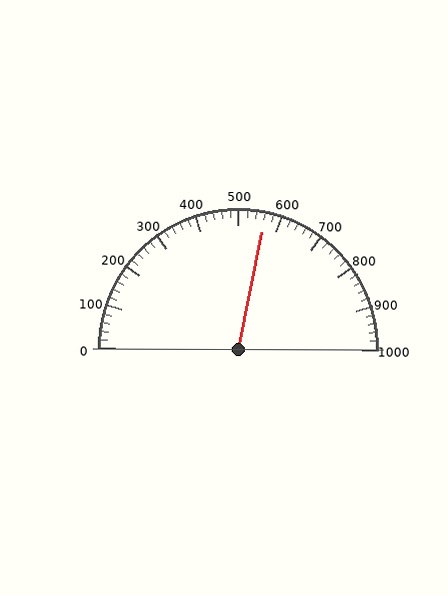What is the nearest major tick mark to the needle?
The nearest major tick mark is 600.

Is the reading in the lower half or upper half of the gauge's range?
The reading is in the upper half of the range (0 to 1000).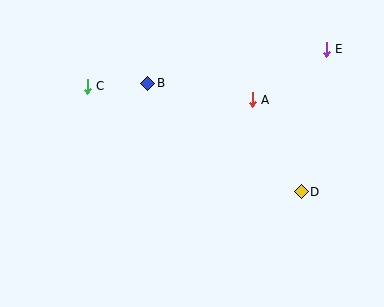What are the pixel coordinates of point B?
Point B is at (148, 84).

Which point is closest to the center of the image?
Point A at (252, 100) is closest to the center.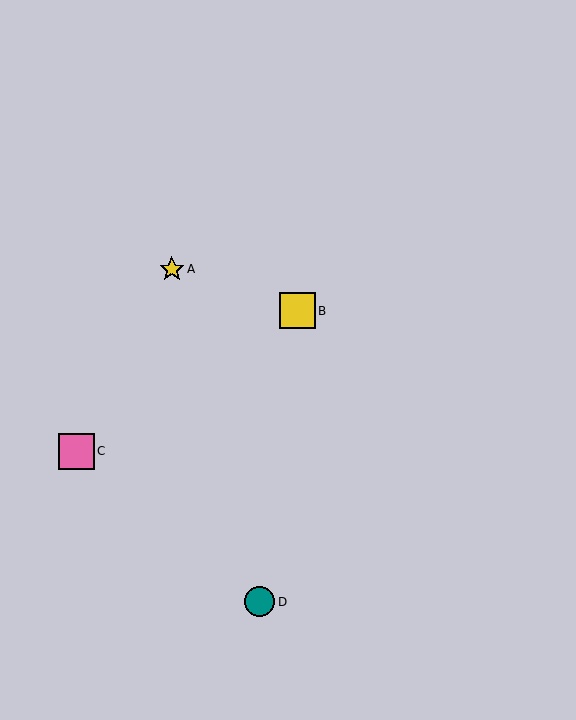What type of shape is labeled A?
Shape A is a yellow star.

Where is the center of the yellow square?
The center of the yellow square is at (297, 311).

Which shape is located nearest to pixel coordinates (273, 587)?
The teal circle (labeled D) at (260, 602) is nearest to that location.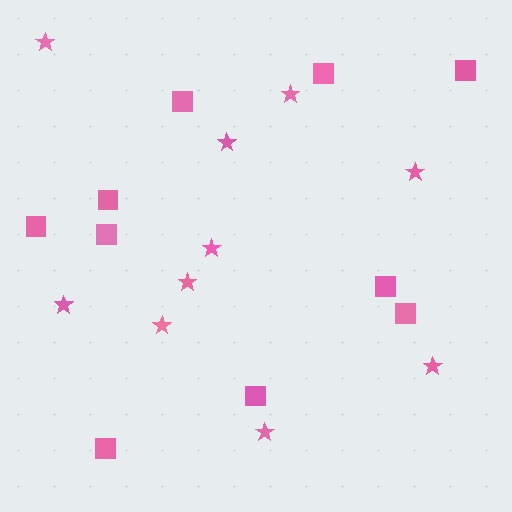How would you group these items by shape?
There are 2 groups: one group of squares (10) and one group of stars (10).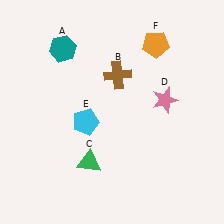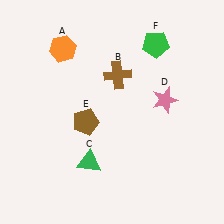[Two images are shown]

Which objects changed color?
A changed from teal to orange. E changed from cyan to brown. F changed from orange to green.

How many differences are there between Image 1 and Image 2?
There are 3 differences between the two images.